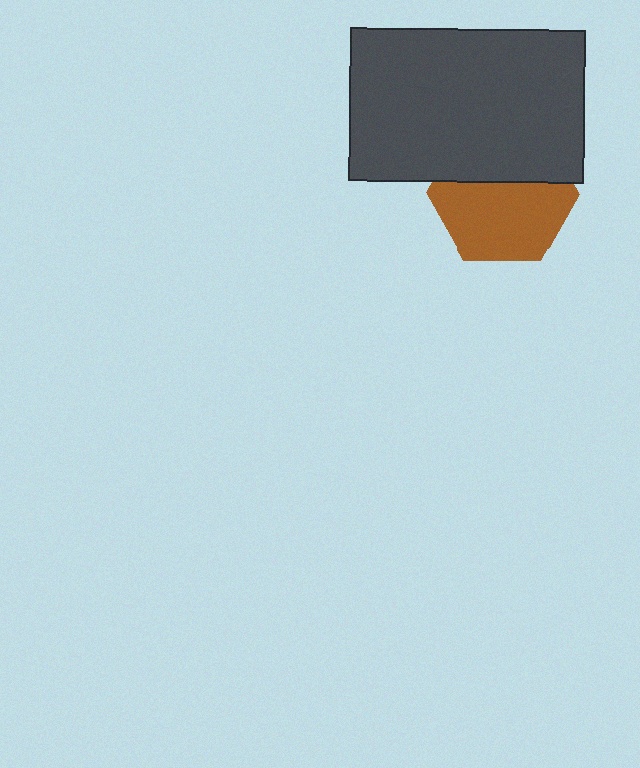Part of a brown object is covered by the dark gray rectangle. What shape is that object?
It is a hexagon.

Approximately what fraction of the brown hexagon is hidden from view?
Roughly 40% of the brown hexagon is hidden behind the dark gray rectangle.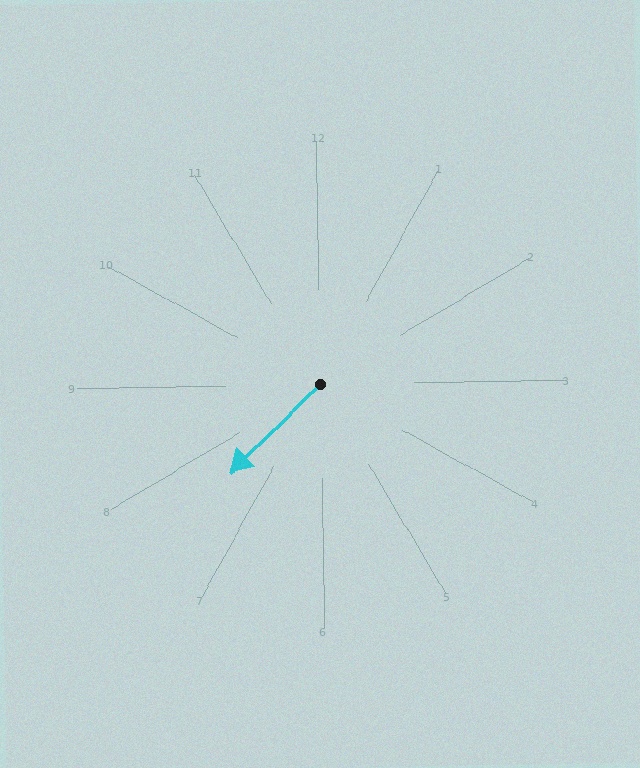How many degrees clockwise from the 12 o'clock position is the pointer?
Approximately 226 degrees.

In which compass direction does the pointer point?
Southwest.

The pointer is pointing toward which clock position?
Roughly 8 o'clock.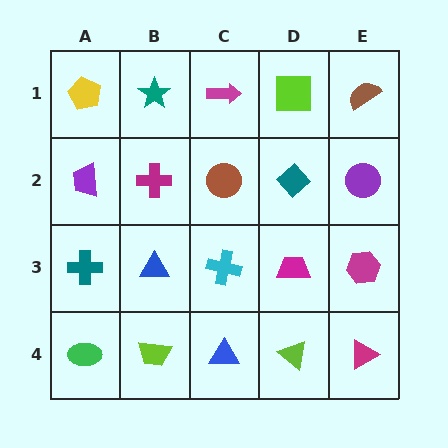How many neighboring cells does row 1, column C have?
3.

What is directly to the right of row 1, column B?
A magenta arrow.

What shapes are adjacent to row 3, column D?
A teal diamond (row 2, column D), a lime triangle (row 4, column D), a cyan cross (row 3, column C), a magenta hexagon (row 3, column E).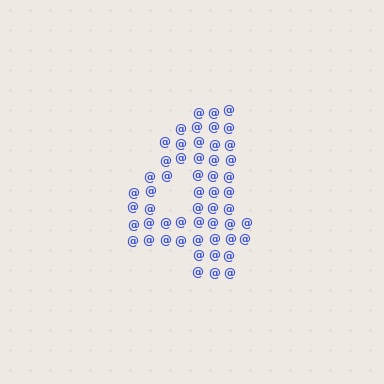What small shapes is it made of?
It is made of small at signs.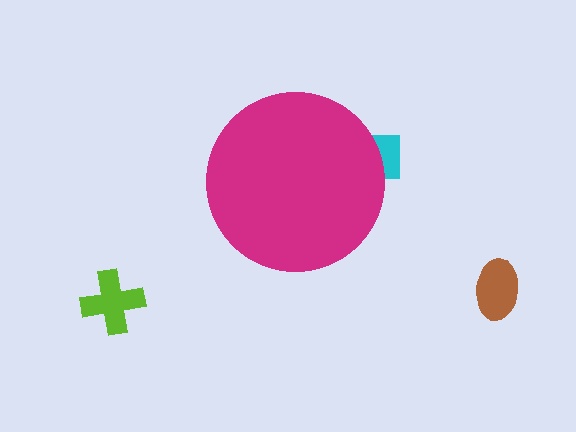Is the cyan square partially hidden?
Yes, the cyan square is partially hidden behind the magenta circle.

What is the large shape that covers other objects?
A magenta circle.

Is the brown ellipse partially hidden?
No, the brown ellipse is fully visible.